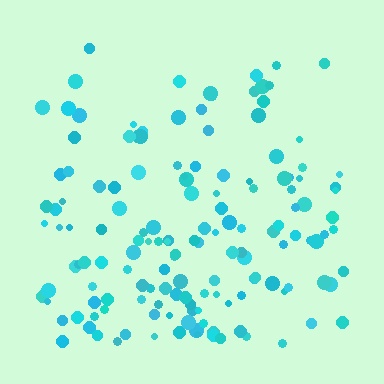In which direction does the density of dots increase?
From top to bottom, with the bottom side densest.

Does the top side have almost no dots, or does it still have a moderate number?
Still a moderate number, just noticeably fewer than the bottom.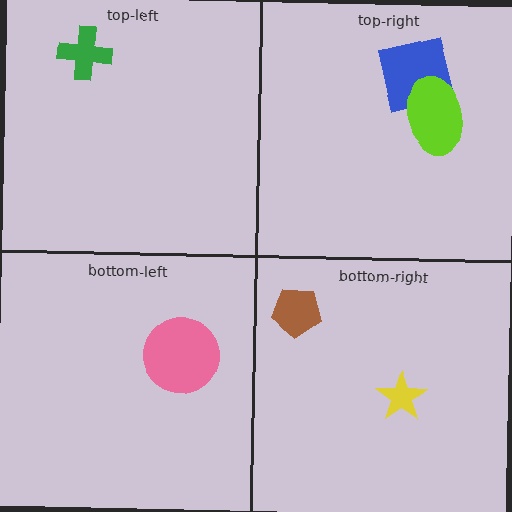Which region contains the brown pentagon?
The bottom-right region.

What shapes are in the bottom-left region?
The pink circle.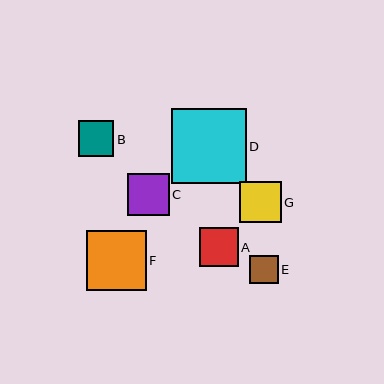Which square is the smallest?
Square E is the smallest with a size of approximately 28 pixels.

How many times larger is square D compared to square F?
Square D is approximately 1.3 times the size of square F.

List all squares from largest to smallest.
From largest to smallest: D, F, C, G, A, B, E.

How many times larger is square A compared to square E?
Square A is approximately 1.4 times the size of square E.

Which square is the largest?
Square D is the largest with a size of approximately 75 pixels.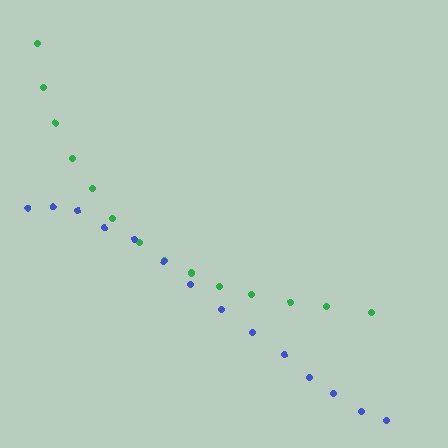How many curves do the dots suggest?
There are 2 distinct paths.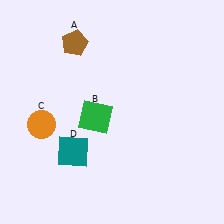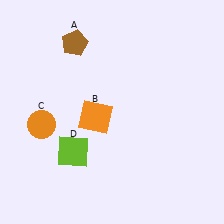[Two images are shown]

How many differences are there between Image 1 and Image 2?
There are 2 differences between the two images.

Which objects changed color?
B changed from green to orange. D changed from teal to lime.